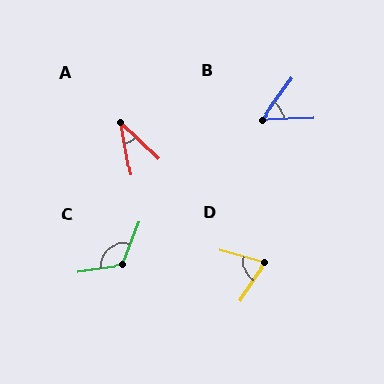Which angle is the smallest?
A, at approximately 36 degrees.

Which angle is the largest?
C, at approximately 119 degrees.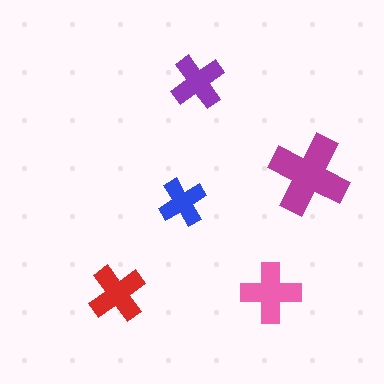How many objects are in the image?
There are 5 objects in the image.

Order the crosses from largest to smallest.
the magenta one, the pink one, the red one, the purple one, the blue one.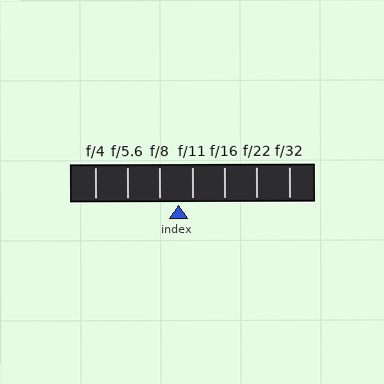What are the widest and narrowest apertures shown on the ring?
The widest aperture shown is f/4 and the narrowest is f/32.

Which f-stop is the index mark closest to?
The index mark is closest to f/11.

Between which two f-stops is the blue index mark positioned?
The index mark is between f/8 and f/11.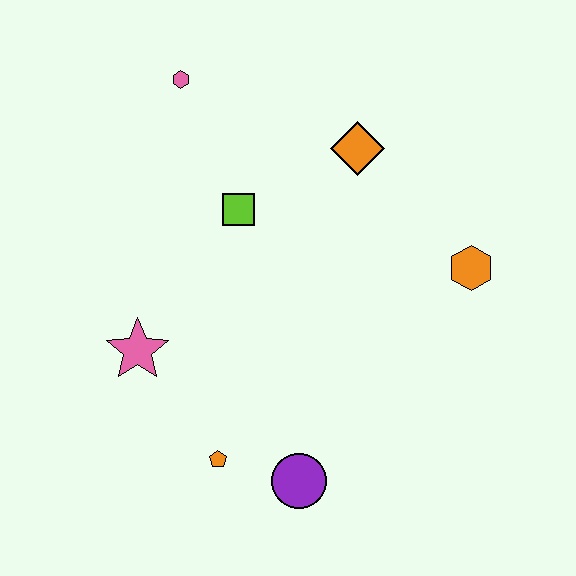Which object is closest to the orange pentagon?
The purple circle is closest to the orange pentagon.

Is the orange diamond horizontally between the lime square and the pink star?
No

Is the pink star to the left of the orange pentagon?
Yes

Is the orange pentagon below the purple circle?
No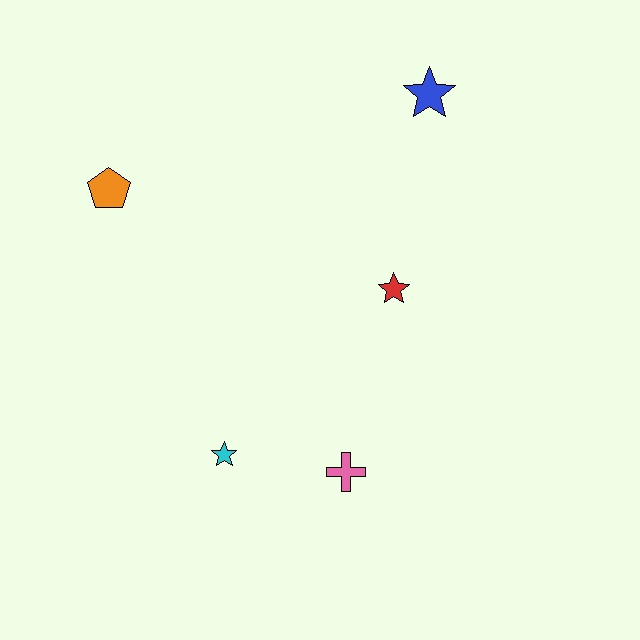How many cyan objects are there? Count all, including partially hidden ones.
There is 1 cyan object.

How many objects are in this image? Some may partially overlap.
There are 5 objects.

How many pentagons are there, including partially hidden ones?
There is 1 pentagon.